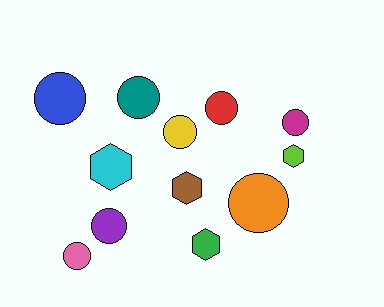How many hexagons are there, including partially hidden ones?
There are 4 hexagons.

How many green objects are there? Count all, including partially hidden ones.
There is 1 green object.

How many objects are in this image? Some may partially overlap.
There are 12 objects.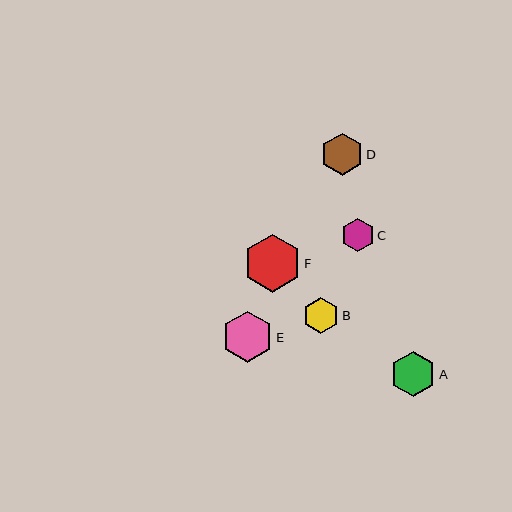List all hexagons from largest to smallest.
From largest to smallest: F, E, A, D, B, C.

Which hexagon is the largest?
Hexagon F is the largest with a size of approximately 58 pixels.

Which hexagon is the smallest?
Hexagon C is the smallest with a size of approximately 33 pixels.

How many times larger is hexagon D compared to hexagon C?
Hexagon D is approximately 1.3 times the size of hexagon C.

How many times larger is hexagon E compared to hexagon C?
Hexagon E is approximately 1.5 times the size of hexagon C.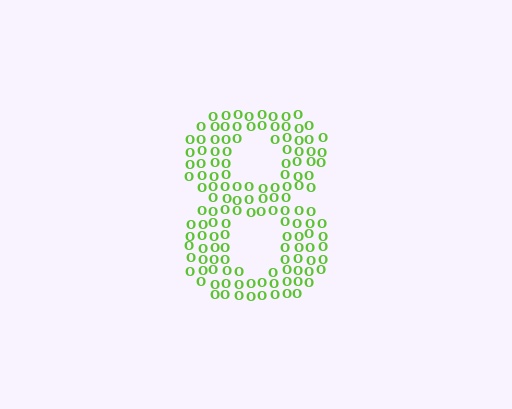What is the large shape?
The large shape is the digit 8.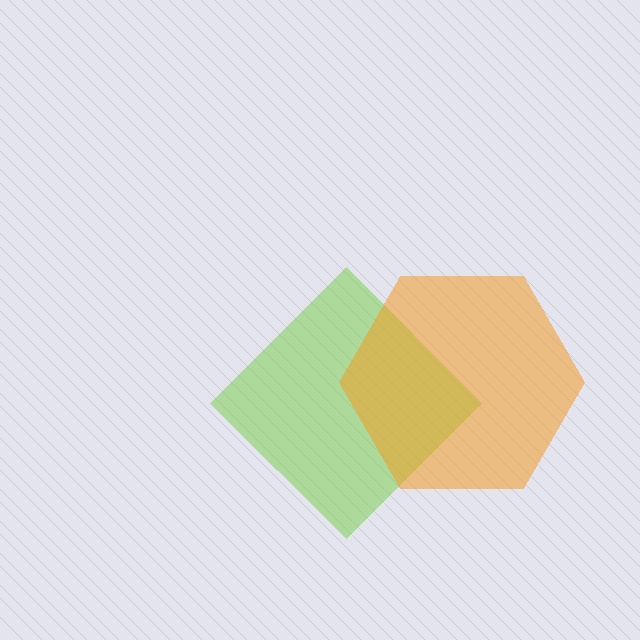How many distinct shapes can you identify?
There are 2 distinct shapes: a lime diamond, an orange hexagon.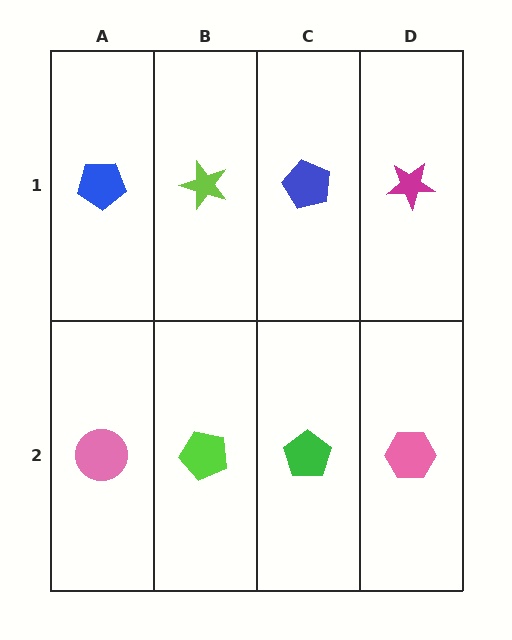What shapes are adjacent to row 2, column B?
A lime star (row 1, column B), a pink circle (row 2, column A), a green pentagon (row 2, column C).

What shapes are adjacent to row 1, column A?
A pink circle (row 2, column A), a lime star (row 1, column B).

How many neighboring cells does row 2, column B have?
3.